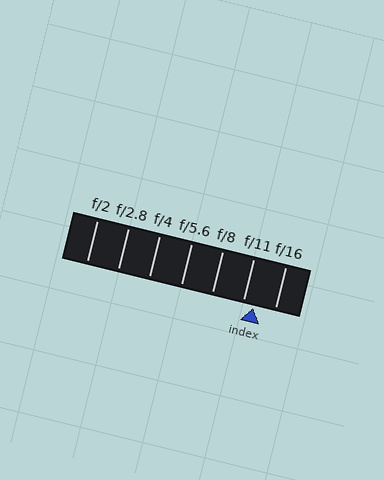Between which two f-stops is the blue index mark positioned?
The index mark is between f/11 and f/16.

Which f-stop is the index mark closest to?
The index mark is closest to f/11.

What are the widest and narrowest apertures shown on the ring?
The widest aperture shown is f/2 and the narrowest is f/16.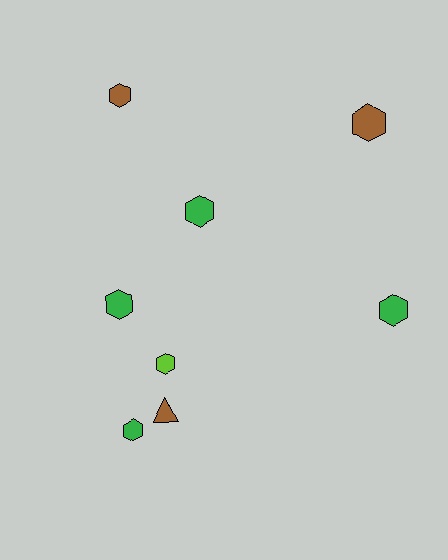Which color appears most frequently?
Green, with 4 objects.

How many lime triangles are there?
There are no lime triangles.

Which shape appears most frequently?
Hexagon, with 7 objects.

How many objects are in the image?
There are 8 objects.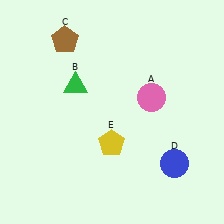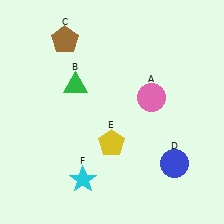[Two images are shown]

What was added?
A cyan star (F) was added in Image 2.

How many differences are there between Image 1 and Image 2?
There is 1 difference between the two images.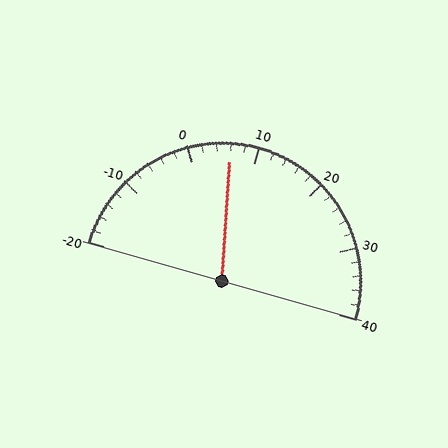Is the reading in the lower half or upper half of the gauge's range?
The reading is in the lower half of the range (-20 to 40).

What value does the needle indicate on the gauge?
The needle indicates approximately 6.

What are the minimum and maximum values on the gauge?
The gauge ranges from -20 to 40.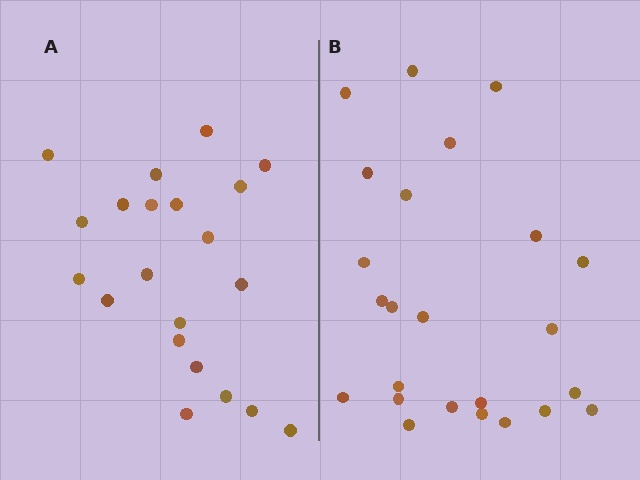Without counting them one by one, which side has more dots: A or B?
Region B (the right region) has more dots.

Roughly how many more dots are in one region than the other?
Region B has just a few more — roughly 2 or 3 more dots than region A.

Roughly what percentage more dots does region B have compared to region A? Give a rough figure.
About 15% more.